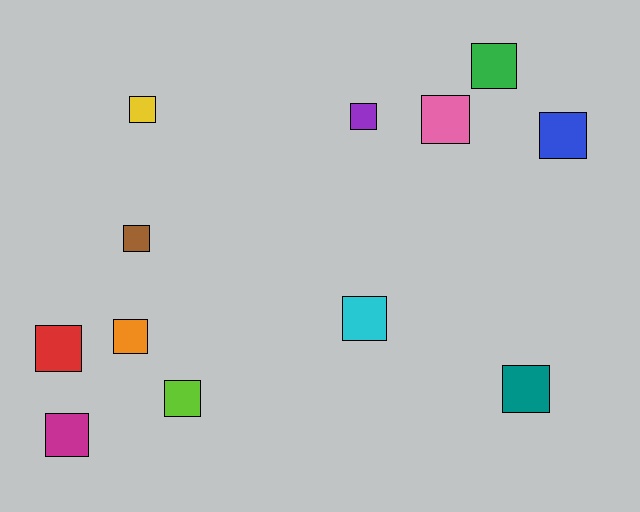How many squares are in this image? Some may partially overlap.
There are 12 squares.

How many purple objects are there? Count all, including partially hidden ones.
There is 1 purple object.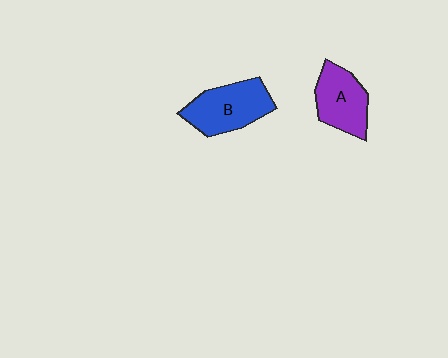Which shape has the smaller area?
Shape A (purple).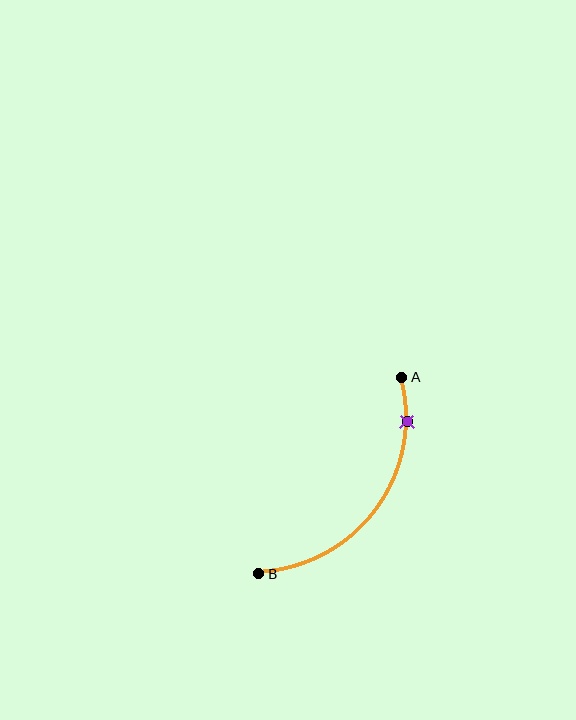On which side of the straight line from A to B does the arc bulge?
The arc bulges below and to the right of the straight line connecting A and B.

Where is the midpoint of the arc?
The arc midpoint is the point on the curve farthest from the straight line joining A and B. It sits below and to the right of that line.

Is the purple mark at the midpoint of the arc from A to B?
No. The purple mark lies on the arc but is closer to endpoint A. The arc midpoint would be at the point on the curve equidistant along the arc from both A and B.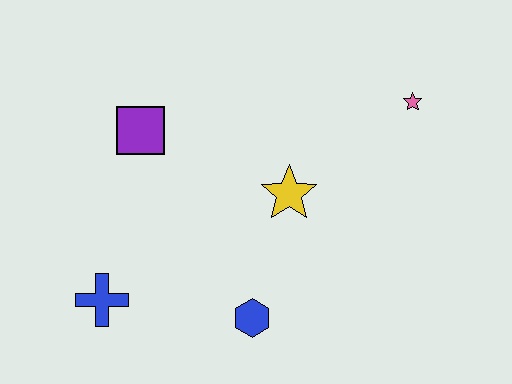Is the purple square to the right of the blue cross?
Yes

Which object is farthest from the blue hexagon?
The pink star is farthest from the blue hexagon.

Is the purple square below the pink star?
Yes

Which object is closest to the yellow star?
The blue hexagon is closest to the yellow star.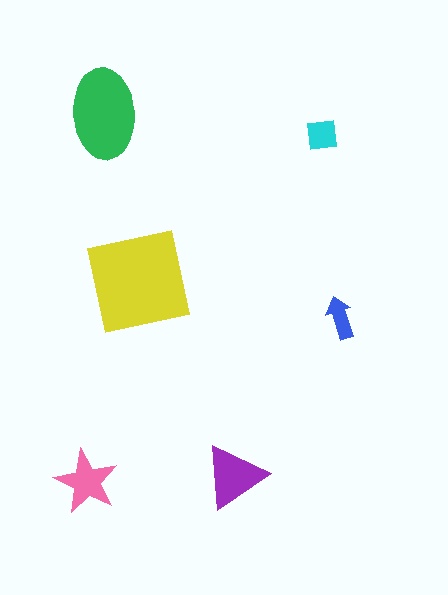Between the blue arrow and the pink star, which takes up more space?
The pink star.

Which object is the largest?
The yellow square.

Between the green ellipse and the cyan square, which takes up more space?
The green ellipse.